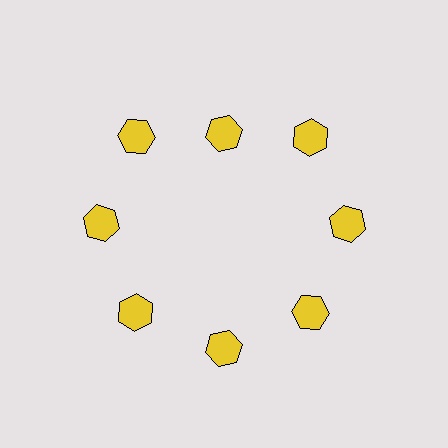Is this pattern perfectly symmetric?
No. The 8 yellow hexagons are arranged in a ring, but one element near the 12 o'clock position is pulled inward toward the center, breaking the 8-fold rotational symmetry.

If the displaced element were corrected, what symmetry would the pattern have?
It would have 8-fold rotational symmetry — the pattern would map onto itself every 45 degrees.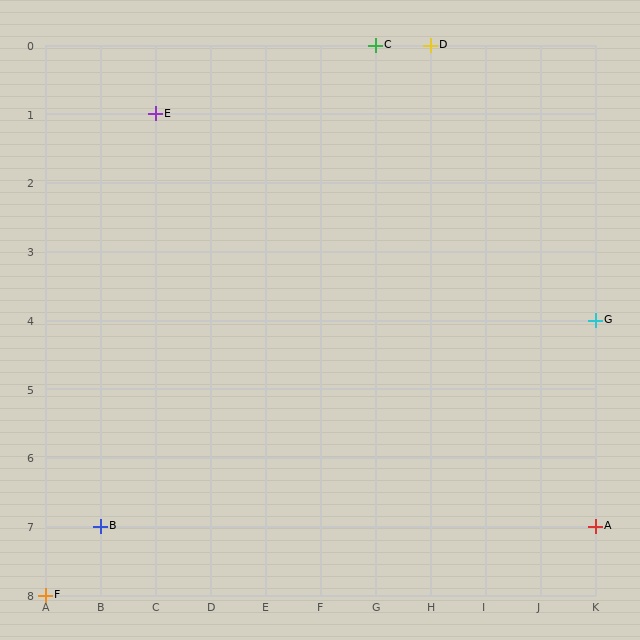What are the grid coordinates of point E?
Point E is at grid coordinates (C, 1).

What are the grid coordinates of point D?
Point D is at grid coordinates (H, 0).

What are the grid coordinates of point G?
Point G is at grid coordinates (K, 4).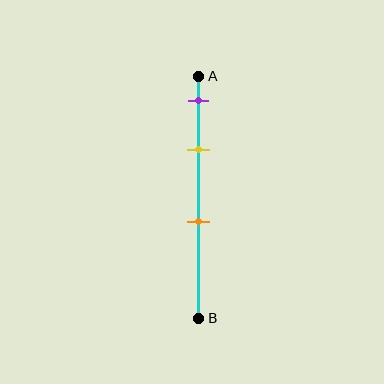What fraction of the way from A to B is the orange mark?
The orange mark is approximately 60% (0.6) of the way from A to B.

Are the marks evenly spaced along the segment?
No, the marks are not evenly spaced.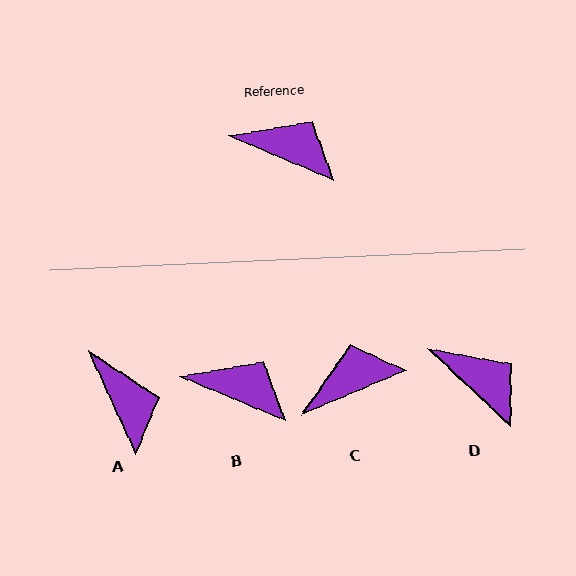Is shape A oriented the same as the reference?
No, it is off by about 43 degrees.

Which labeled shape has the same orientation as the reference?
B.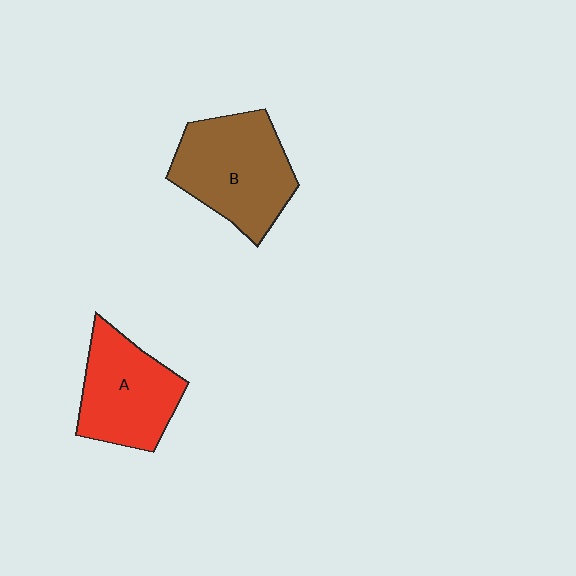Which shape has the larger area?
Shape B (brown).